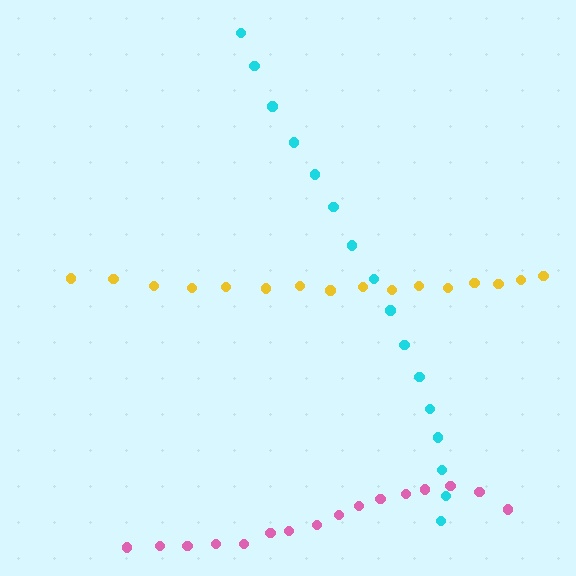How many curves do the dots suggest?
There are 3 distinct paths.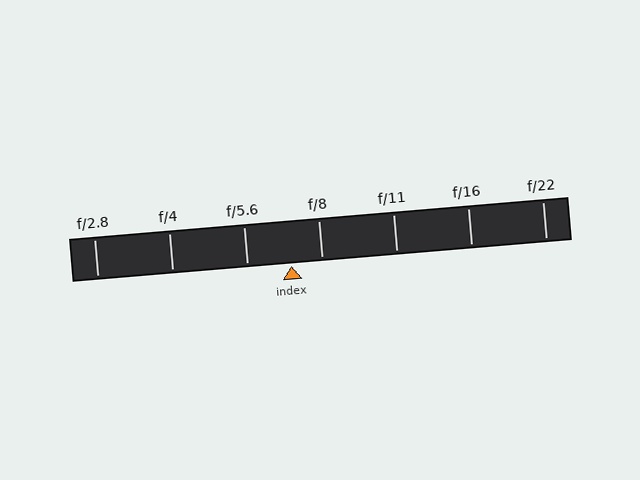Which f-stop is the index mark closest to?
The index mark is closest to f/8.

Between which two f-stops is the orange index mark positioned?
The index mark is between f/5.6 and f/8.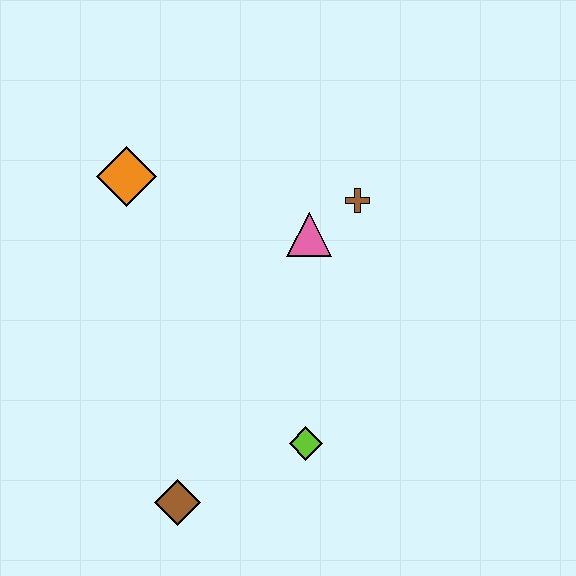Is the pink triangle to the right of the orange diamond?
Yes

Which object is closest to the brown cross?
The pink triangle is closest to the brown cross.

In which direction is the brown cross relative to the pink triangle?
The brown cross is to the right of the pink triangle.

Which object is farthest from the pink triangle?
The brown diamond is farthest from the pink triangle.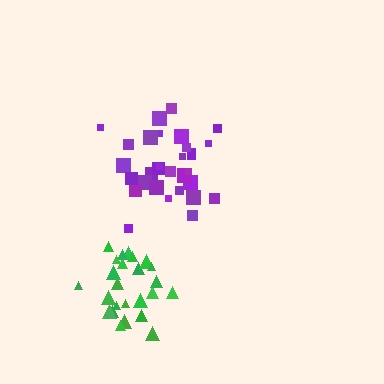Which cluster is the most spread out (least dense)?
Purple.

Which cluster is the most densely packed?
Green.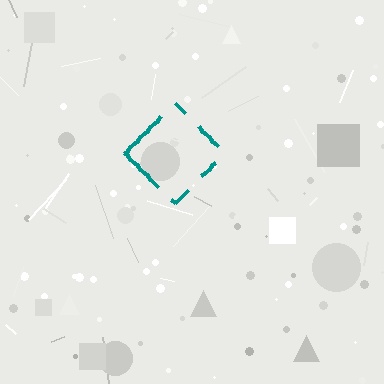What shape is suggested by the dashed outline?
The dashed outline suggests a diamond.